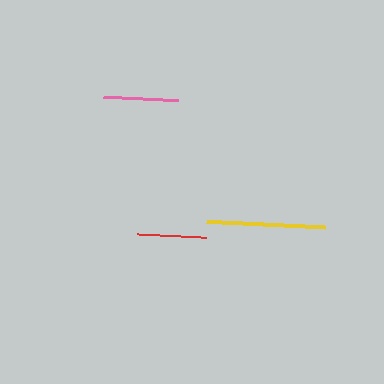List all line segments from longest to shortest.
From longest to shortest: yellow, pink, red.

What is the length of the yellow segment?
The yellow segment is approximately 120 pixels long.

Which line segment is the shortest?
The red line is the shortest at approximately 69 pixels.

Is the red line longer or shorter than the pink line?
The pink line is longer than the red line.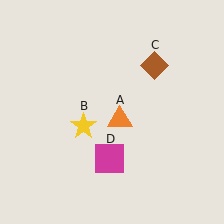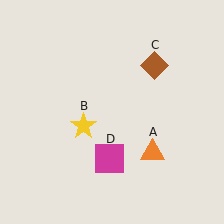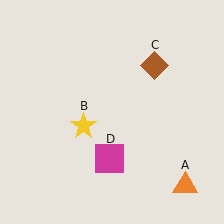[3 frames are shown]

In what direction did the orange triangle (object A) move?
The orange triangle (object A) moved down and to the right.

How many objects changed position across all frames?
1 object changed position: orange triangle (object A).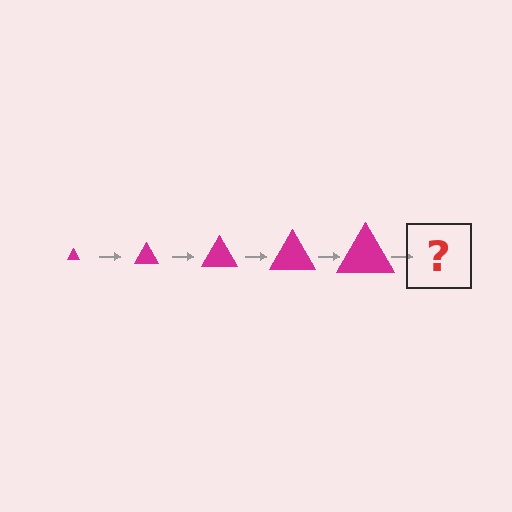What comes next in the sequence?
The next element should be a magenta triangle, larger than the previous one.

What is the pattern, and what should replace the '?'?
The pattern is that the triangle gets progressively larger each step. The '?' should be a magenta triangle, larger than the previous one.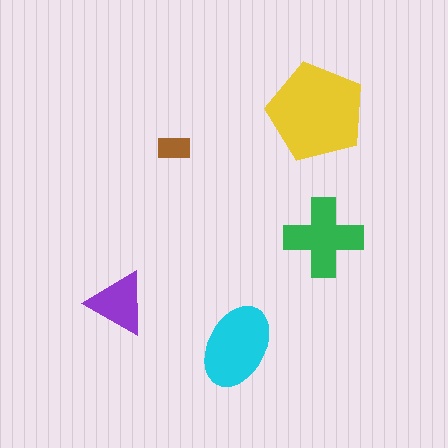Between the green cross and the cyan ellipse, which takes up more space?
The cyan ellipse.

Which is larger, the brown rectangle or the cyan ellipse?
The cyan ellipse.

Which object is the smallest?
The brown rectangle.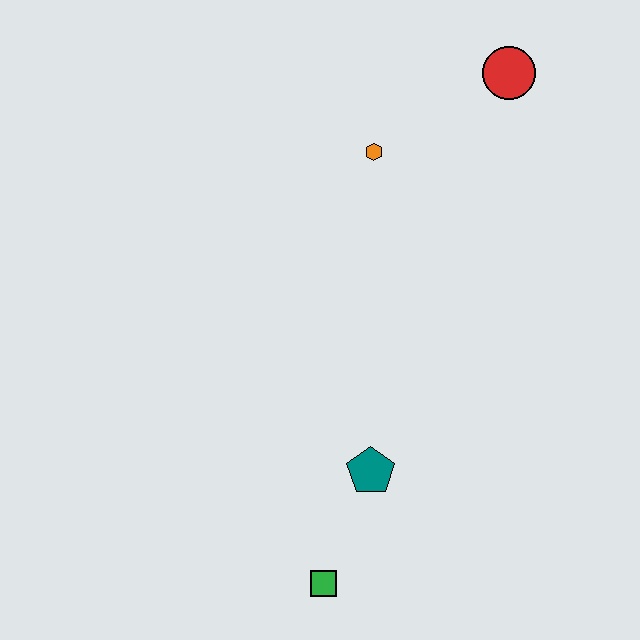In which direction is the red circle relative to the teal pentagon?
The red circle is above the teal pentagon.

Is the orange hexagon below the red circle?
Yes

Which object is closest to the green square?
The teal pentagon is closest to the green square.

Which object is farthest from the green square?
The red circle is farthest from the green square.